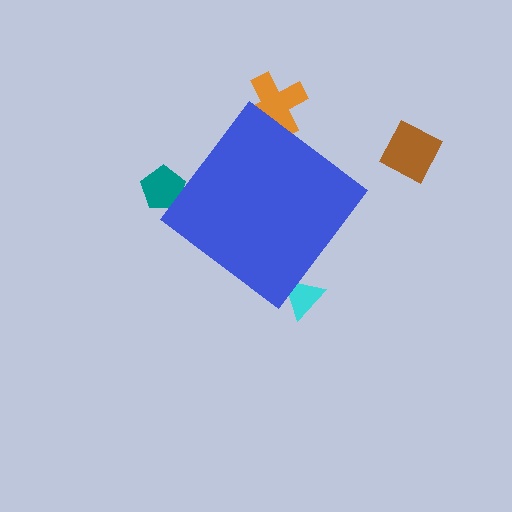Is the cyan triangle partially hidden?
Yes, the cyan triangle is partially hidden behind the blue diamond.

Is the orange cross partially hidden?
Yes, the orange cross is partially hidden behind the blue diamond.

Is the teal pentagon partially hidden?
Yes, the teal pentagon is partially hidden behind the blue diamond.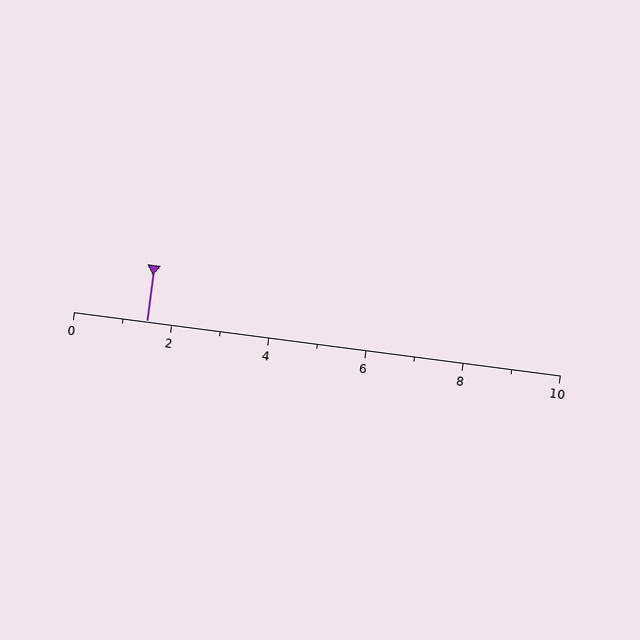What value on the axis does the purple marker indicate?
The marker indicates approximately 1.5.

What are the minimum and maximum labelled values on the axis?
The axis runs from 0 to 10.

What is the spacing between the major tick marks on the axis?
The major ticks are spaced 2 apart.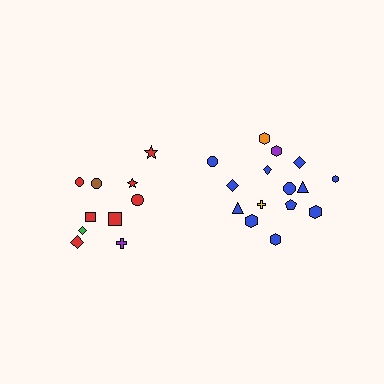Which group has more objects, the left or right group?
The right group.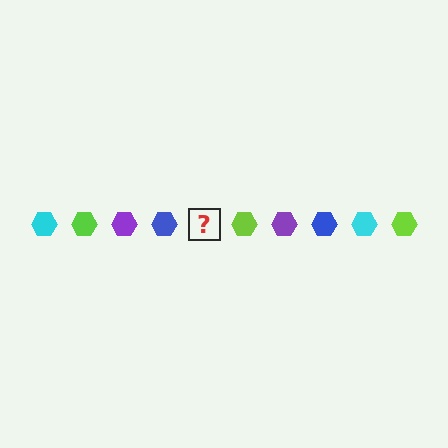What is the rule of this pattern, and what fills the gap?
The rule is that the pattern cycles through cyan, lime, purple, blue hexagons. The gap should be filled with a cyan hexagon.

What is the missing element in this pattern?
The missing element is a cyan hexagon.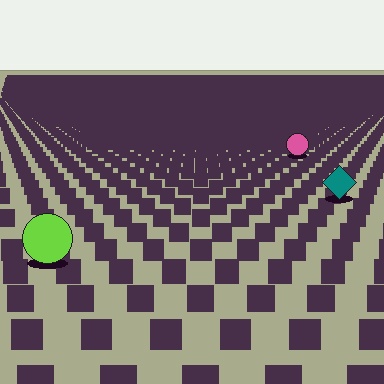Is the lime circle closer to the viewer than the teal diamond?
Yes. The lime circle is closer — you can tell from the texture gradient: the ground texture is coarser near it.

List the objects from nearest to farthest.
From nearest to farthest: the lime circle, the teal diamond, the pink circle.